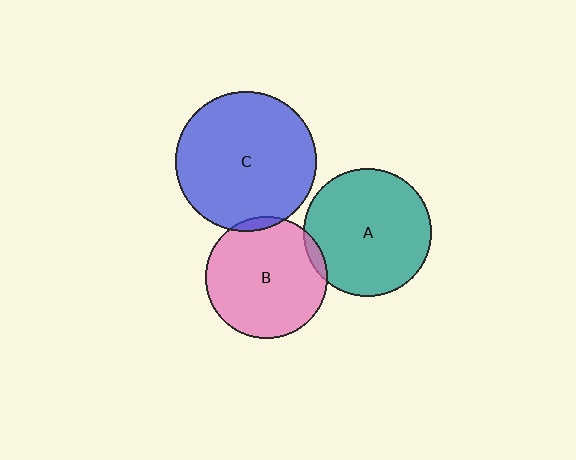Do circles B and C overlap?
Yes.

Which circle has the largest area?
Circle C (blue).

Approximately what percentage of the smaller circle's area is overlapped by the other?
Approximately 5%.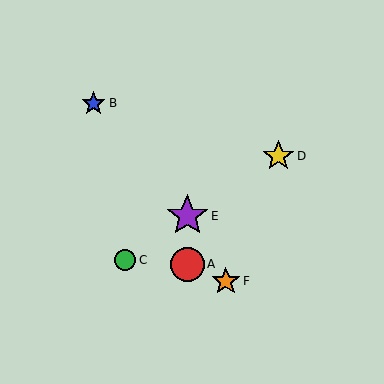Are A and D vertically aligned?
No, A is at x≈187 and D is at x≈278.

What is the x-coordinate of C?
Object C is at x≈125.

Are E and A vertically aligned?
Yes, both are at x≈187.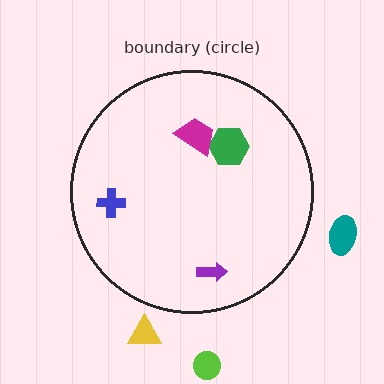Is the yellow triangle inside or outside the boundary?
Outside.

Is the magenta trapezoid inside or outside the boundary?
Inside.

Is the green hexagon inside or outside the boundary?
Inside.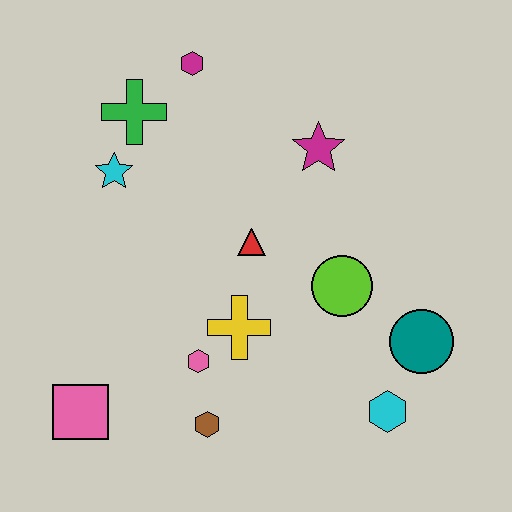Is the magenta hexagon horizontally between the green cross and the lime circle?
Yes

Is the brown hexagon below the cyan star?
Yes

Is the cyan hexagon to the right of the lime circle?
Yes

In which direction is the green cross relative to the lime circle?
The green cross is to the left of the lime circle.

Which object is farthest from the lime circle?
The pink square is farthest from the lime circle.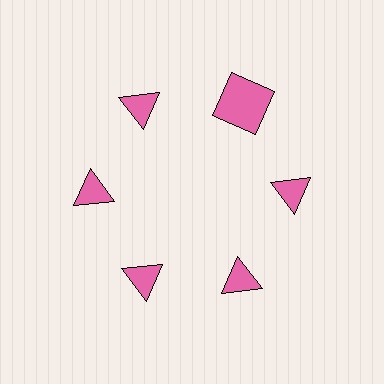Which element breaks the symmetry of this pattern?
The pink square at roughly the 1 o'clock position breaks the symmetry. All other shapes are pink triangles.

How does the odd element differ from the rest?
It has a different shape: square instead of triangle.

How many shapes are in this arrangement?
There are 6 shapes arranged in a ring pattern.